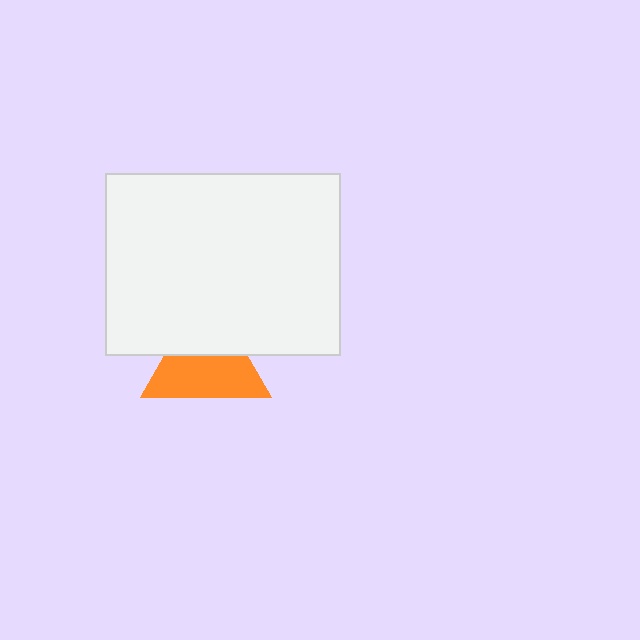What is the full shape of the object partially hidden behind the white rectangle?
The partially hidden object is an orange triangle.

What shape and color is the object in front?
The object in front is a white rectangle.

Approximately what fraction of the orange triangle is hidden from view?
Roughly 40% of the orange triangle is hidden behind the white rectangle.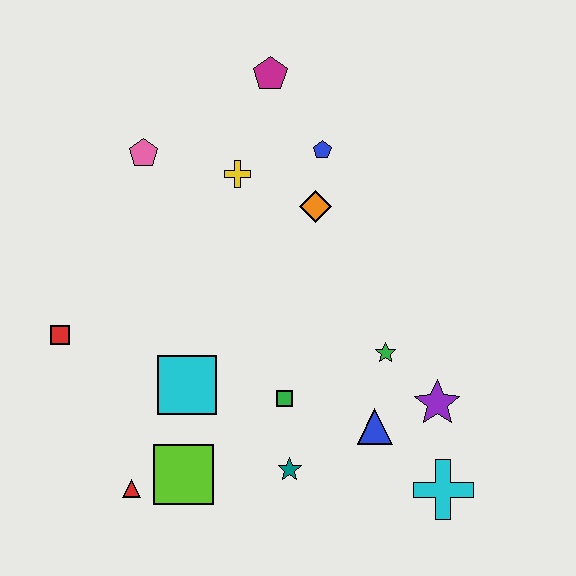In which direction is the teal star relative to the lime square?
The teal star is to the right of the lime square.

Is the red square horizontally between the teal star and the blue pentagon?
No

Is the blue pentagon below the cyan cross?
No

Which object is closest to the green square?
The teal star is closest to the green square.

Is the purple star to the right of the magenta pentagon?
Yes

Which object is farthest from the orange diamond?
The red triangle is farthest from the orange diamond.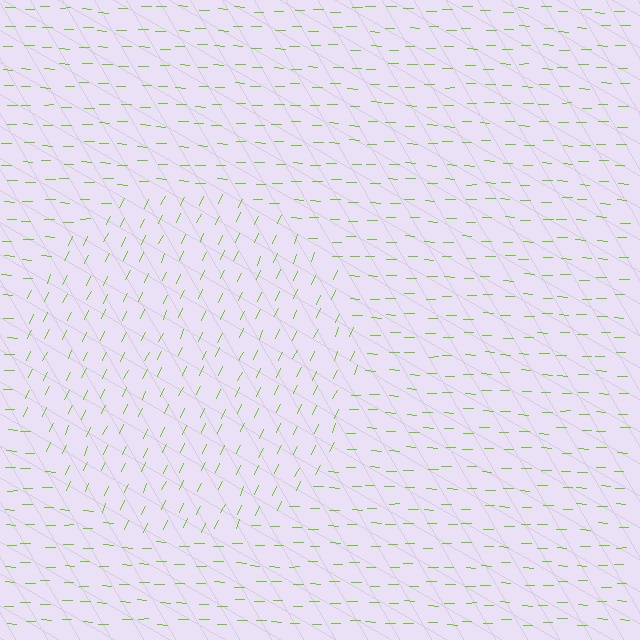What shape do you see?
I see a circle.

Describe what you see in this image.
The image is filled with small lime line segments. A circle region in the image has lines oriented differently from the surrounding lines, creating a visible texture boundary.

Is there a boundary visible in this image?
Yes, there is a texture boundary formed by a change in line orientation.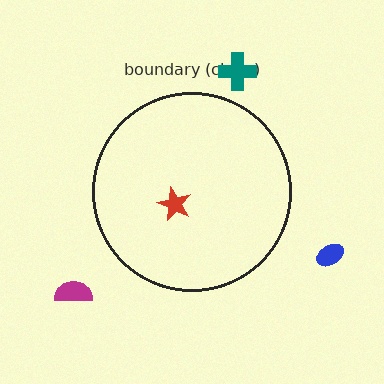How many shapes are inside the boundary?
1 inside, 3 outside.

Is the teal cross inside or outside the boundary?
Outside.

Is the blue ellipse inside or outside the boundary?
Outside.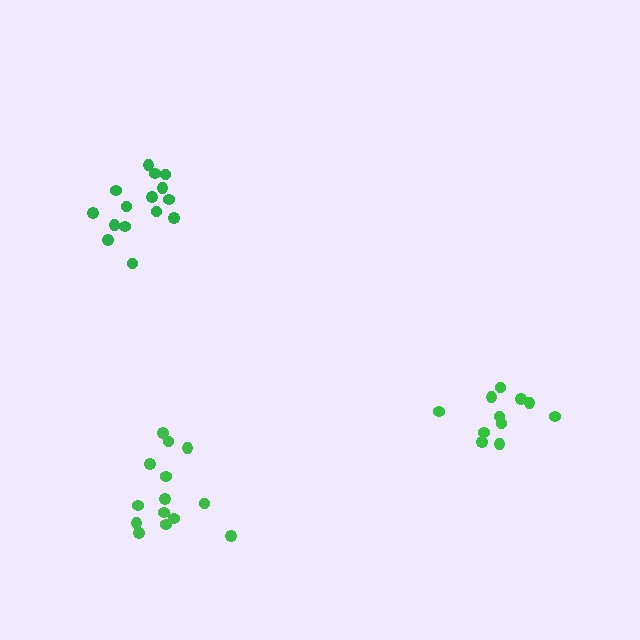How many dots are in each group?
Group 1: 15 dots, Group 2: 11 dots, Group 3: 14 dots (40 total).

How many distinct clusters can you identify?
There are 3 distinct clusters.